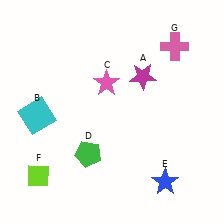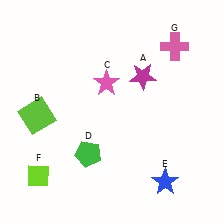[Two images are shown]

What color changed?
The square (B) changed from cyan in Image 1 to lime in Image 2.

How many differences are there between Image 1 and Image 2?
There is 1 difference between the two images.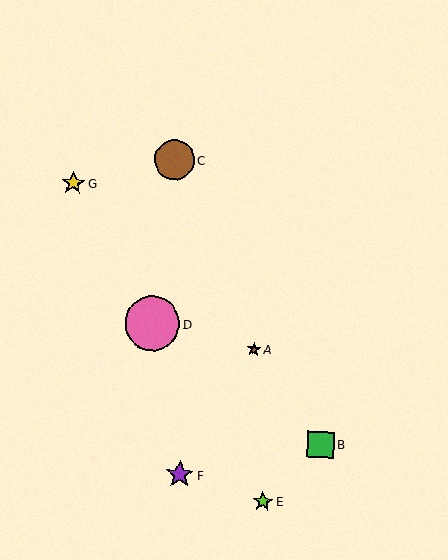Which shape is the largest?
The pink circle (labeled D) is the largest.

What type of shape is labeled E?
Shape E is a lime star.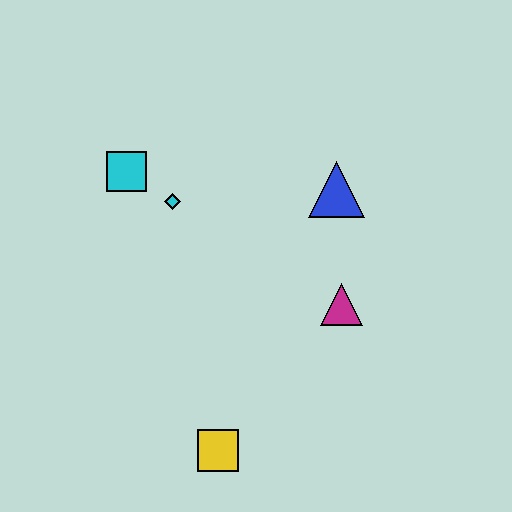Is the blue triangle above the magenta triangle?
Yes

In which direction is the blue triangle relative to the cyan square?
The blue triangle is to the right of the cyan square.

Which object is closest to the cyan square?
The cyan diamond is closest to the cyan square.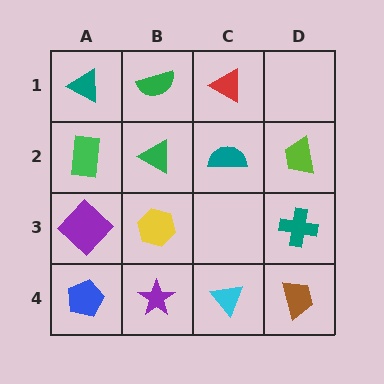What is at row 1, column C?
A red triangle.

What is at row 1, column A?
A teal triangle.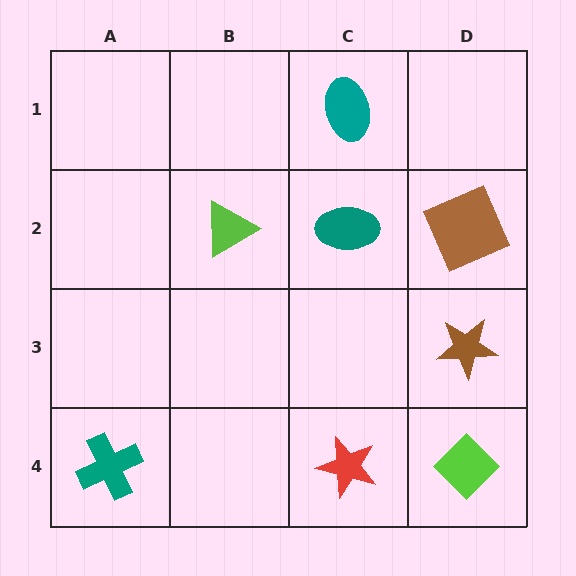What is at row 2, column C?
A teal ellipse.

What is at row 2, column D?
A brown square.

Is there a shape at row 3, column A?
No, that cell is empty.